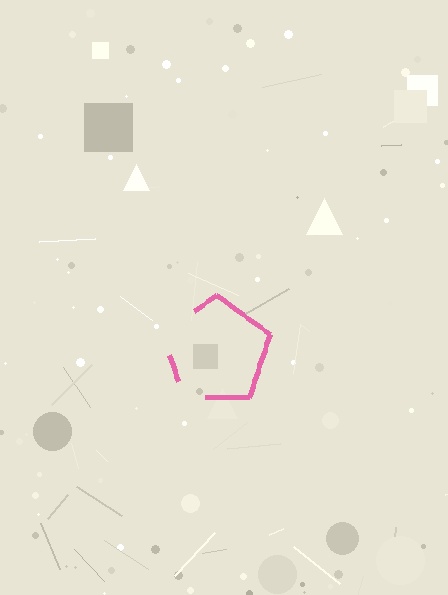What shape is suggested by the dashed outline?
The dashed outline suggests a pentagon.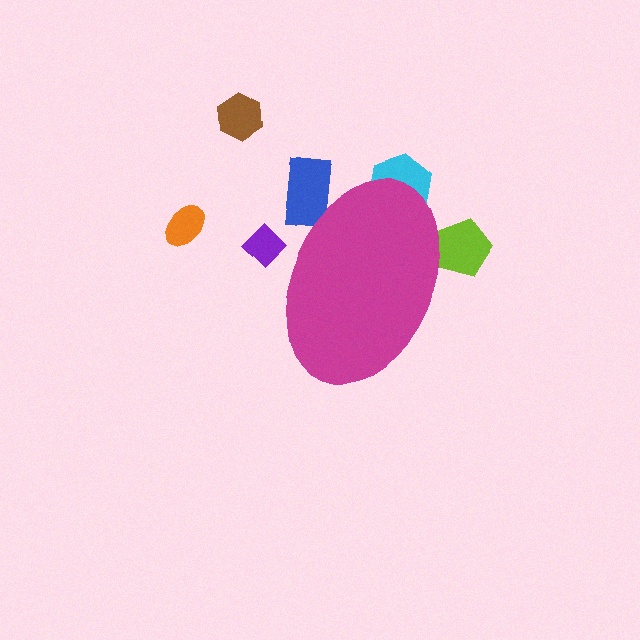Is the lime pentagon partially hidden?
Yes, the lime pentagon is partially hidden behind the magenta ellipse.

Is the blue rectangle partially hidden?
Yes, the blue rectangle is partially hidden behind the magenta ellipse.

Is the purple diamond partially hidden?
Yes, the purple diamond is partially hidden behind the magenta ellipse.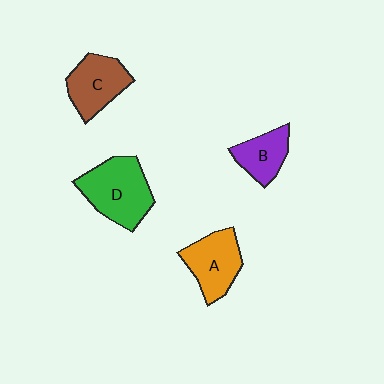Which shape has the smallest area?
Shape B (purple).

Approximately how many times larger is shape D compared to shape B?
Approximately 1.7 times.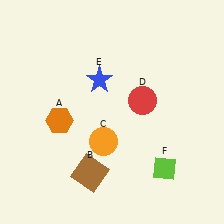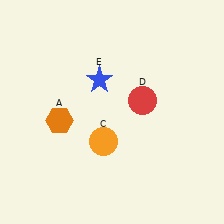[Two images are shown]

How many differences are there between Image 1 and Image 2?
There are 2 differences between the two images.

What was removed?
The brown square (B), the lime diamond (F) were removed in Image 2.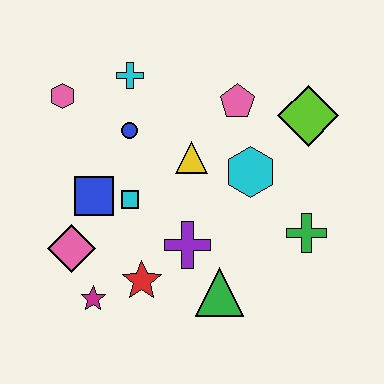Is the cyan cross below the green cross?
No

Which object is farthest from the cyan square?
The lime diamond is farthest from the cyan square.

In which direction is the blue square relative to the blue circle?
The blue square is below the blue circle.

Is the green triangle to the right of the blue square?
Yes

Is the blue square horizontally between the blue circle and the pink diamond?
Yes